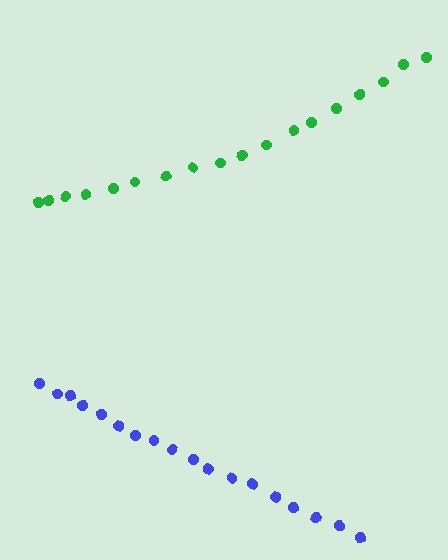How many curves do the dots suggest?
There are 2 distinct paths.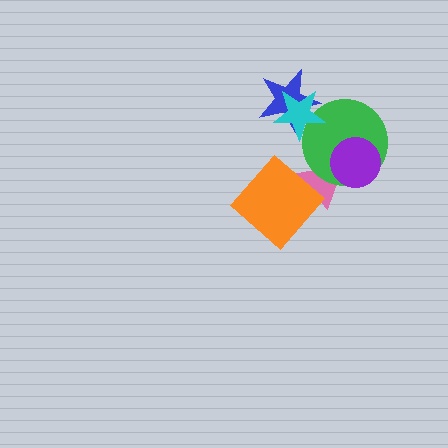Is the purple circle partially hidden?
No, no other shape covers it.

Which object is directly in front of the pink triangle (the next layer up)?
The green circle is directly in front of the pink triangle.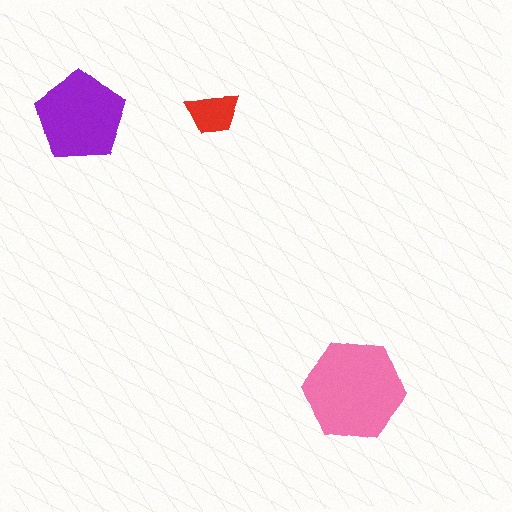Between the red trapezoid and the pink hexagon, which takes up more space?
The pink hexagon.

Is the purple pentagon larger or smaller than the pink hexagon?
Smaller.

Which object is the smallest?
The red trapezoid.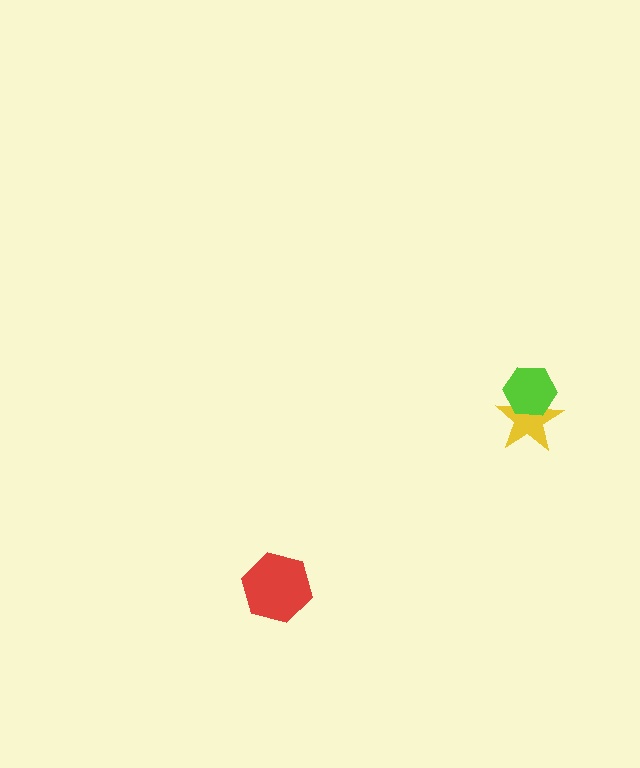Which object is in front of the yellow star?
The lime hexagon is in front of the yellow star.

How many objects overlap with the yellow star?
1 object overlaps with the yellow star.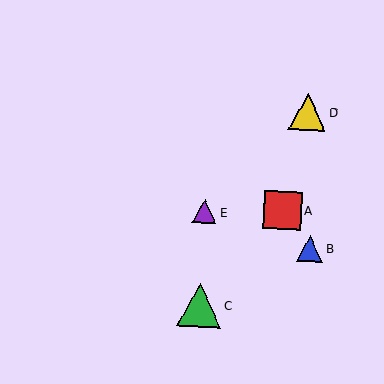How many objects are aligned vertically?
2 objects (C, E) are aligned vertically.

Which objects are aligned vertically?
Objects C, E are aligned vertically.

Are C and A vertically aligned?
No, C is at x≈200 and A is at x≈282.